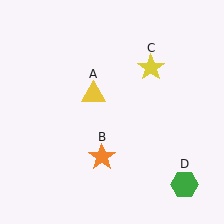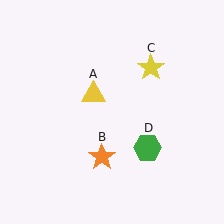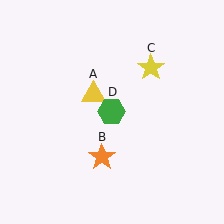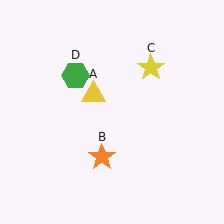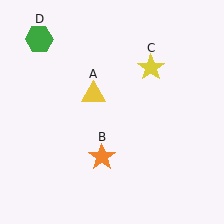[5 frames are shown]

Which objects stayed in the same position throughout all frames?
Yellow triangle (object A) and orange star (object B) and yellow star (object C) remained stationary.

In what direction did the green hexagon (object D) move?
The green hexagon (object D) moved up and to the left.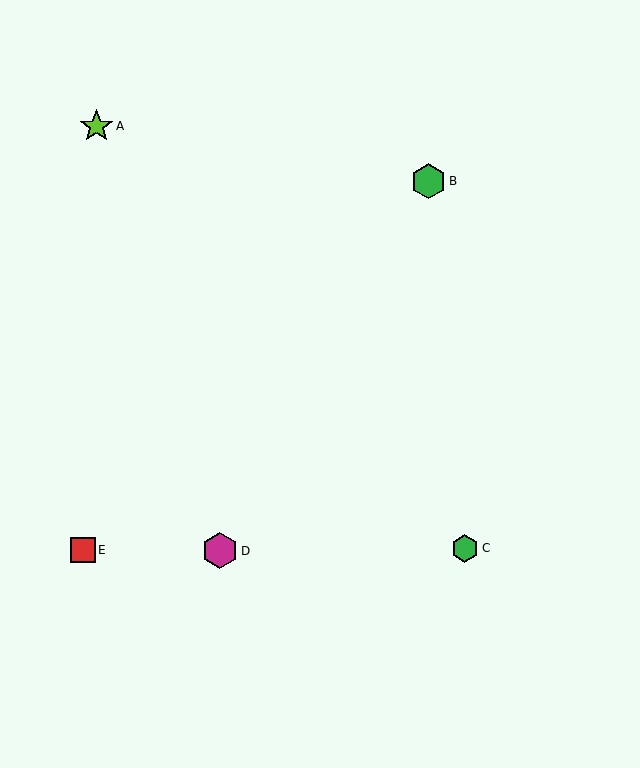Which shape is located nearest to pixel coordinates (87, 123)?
The lime star (labeled A) at (96, 126) is nearest to that location.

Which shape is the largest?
The magenta hexagon (labeled D) is the largest.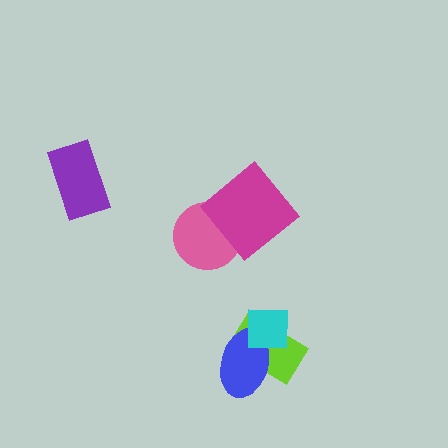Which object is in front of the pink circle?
The magenta diamond is in front of the pink circle.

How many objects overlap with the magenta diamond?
1 object overlaps with the magenta diamond.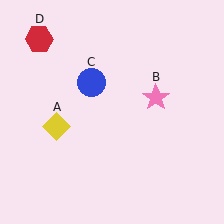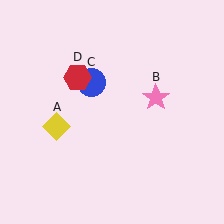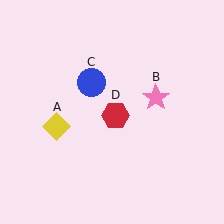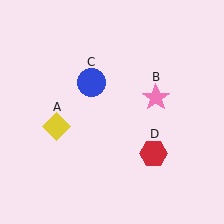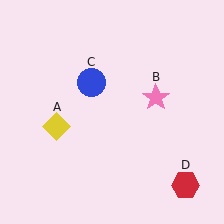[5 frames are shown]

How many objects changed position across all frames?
1 object changed position: red hexagon (object D).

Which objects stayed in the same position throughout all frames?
Yellow diamond (object A) and pink star (object B) and blue circle (object C) remained stationary.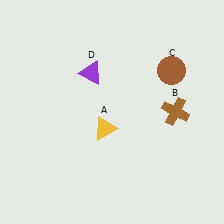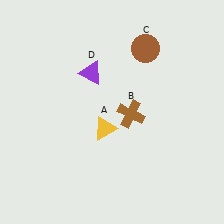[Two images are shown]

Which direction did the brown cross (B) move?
The brown cross (B) moved left.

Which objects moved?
The objects that moved are: the brown cross (B), the brown circle (C).